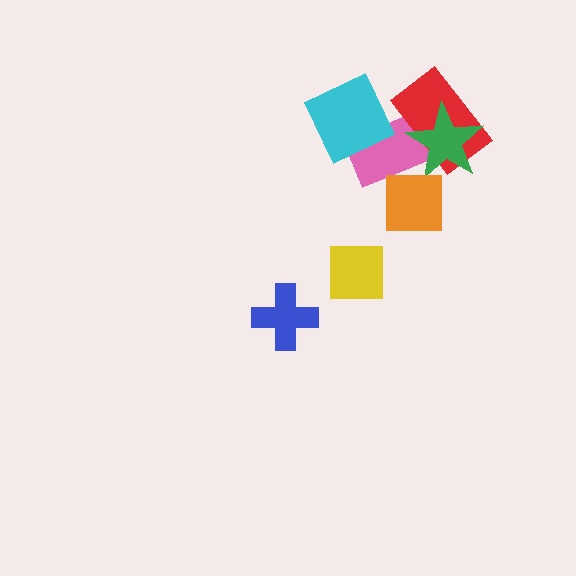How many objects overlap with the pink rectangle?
4 objects overlap with the pink rectangle.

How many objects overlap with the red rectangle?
2 objects overlap with the red rectangle.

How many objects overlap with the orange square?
1 object overlaps with the orange square.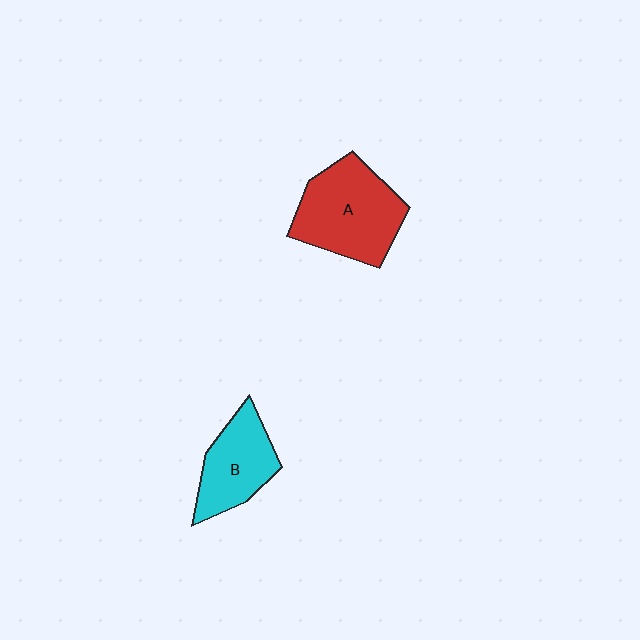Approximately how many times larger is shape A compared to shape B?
Approximately 1.4 times.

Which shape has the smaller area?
Shape B (cyan).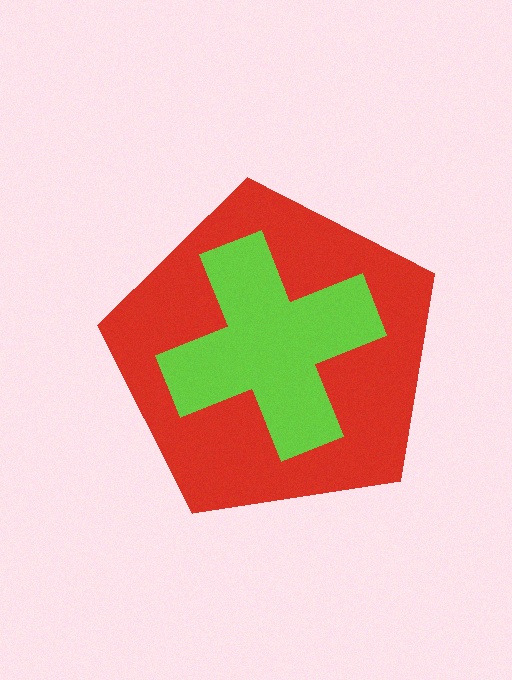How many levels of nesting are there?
2.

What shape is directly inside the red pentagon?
The lime cross.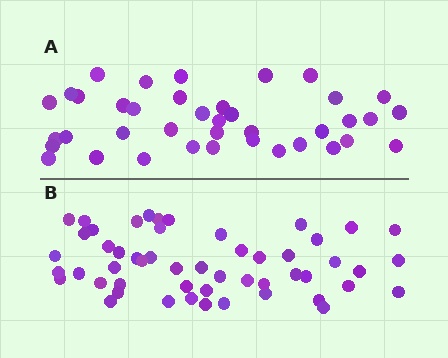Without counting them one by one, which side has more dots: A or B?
Region B (the bottom region) has more dots.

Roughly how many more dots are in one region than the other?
Region B has approximately 15 more dots than region A.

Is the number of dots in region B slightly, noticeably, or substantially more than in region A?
Region B has noticeably more, but not dramatically so. The ratio is roughly 1.3 to 1.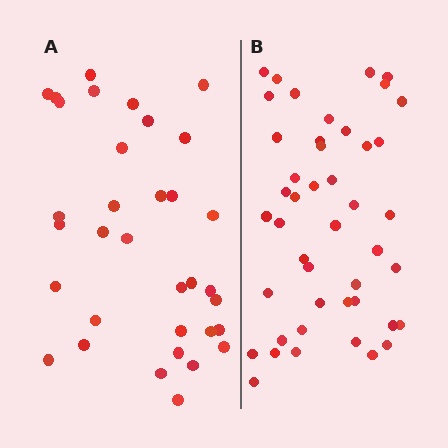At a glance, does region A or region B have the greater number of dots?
Region B (the right region) has more dots.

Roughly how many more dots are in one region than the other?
Region B has roughly 12 or so more dots than region A.